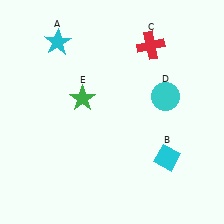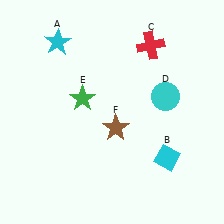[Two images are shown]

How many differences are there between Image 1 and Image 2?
There is 1 difference between the two images.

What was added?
A brown star (F) was added in Image 2.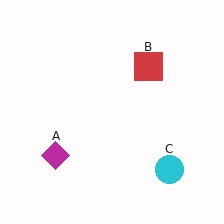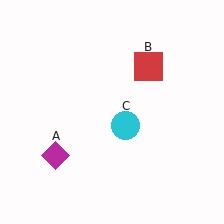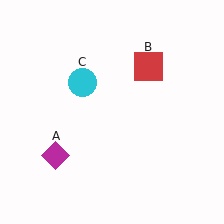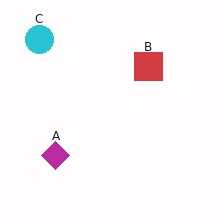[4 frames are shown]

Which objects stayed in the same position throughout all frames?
Magenta diamond (object A) and red square (object B) remained stationary.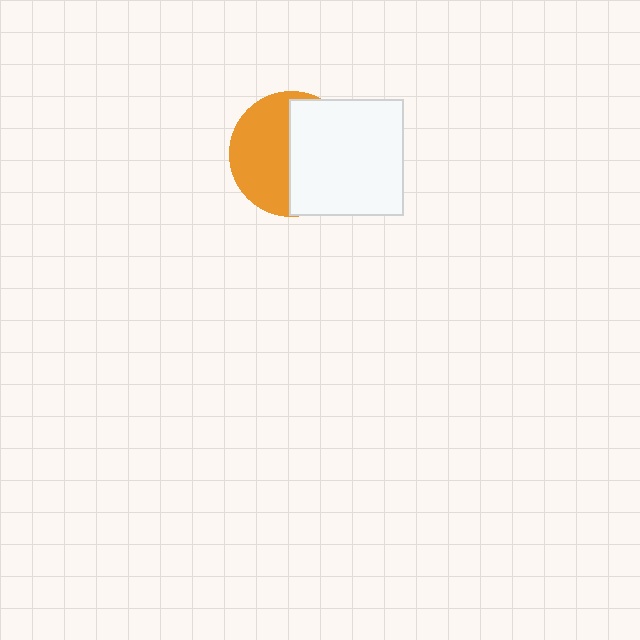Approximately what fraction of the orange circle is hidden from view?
Roughly 50% of the orange circle is hidden behind the white rectangle.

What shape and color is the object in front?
The object in front is a white rectangle.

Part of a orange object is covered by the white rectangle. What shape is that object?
It is a circle.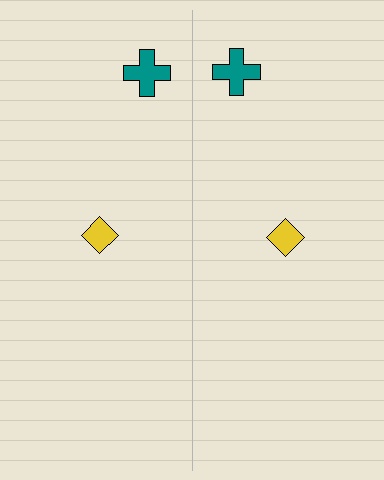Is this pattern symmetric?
Yes, this pattern has bilateral (reflection) symmetry.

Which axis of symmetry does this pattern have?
The pattern has a vertical axis of symmetry running through the center of the image.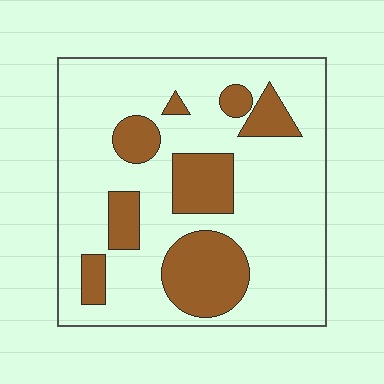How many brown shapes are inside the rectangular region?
8.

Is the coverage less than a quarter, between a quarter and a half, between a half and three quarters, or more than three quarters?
Less than a quarter.